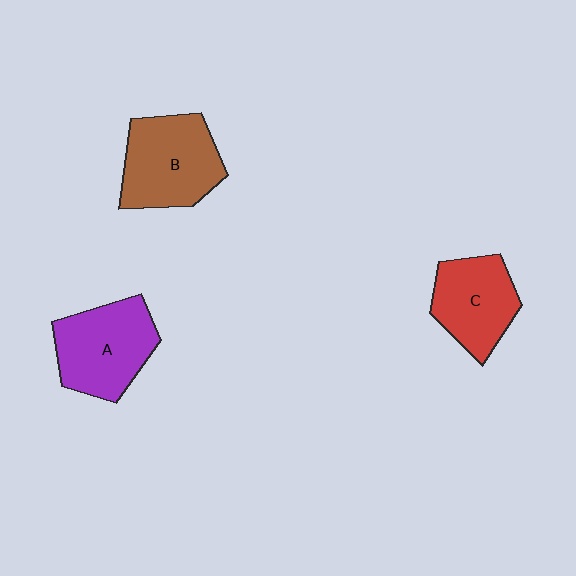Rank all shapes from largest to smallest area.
From largest to smallest: B (brown), A (purple), C (red).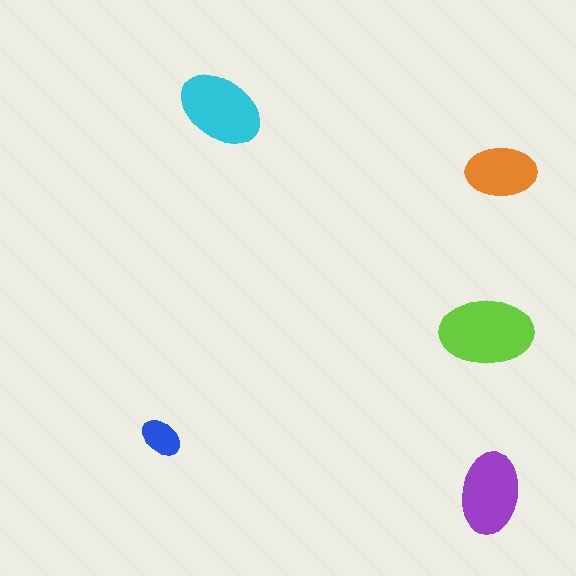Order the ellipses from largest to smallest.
the lime one, the cyan one, the purple one, the orange one, the blue one.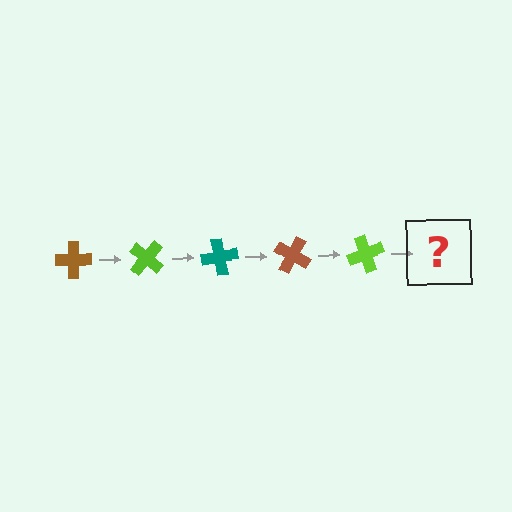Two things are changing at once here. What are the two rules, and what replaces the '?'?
The two rules are that it rotates 40 degrees each step and the color cycles through brown, lime, and teal. The '?' should be a teal cross, rotated 200 degrees from the start.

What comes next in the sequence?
The next element should be a teal cross, rotated 200 degrees from the start.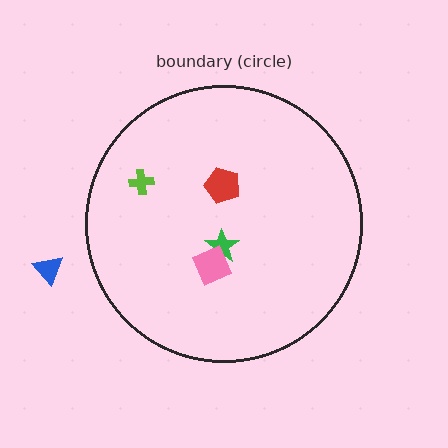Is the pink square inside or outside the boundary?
Inside.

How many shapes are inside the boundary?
4 inside, 1 outside.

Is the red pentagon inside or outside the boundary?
Inside.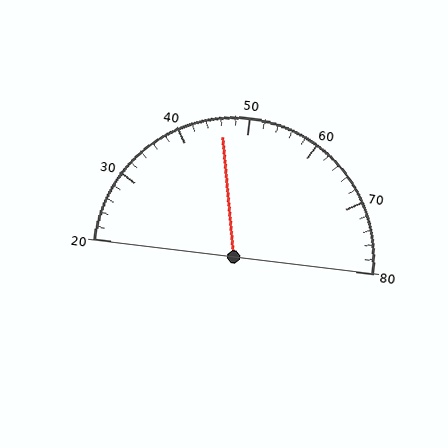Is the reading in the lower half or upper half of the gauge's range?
The reading is in the lower half of the range (20 to 80).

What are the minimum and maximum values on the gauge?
The gauge ranges from 20 to 80.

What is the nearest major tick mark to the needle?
The nearest major tick mark is 50.